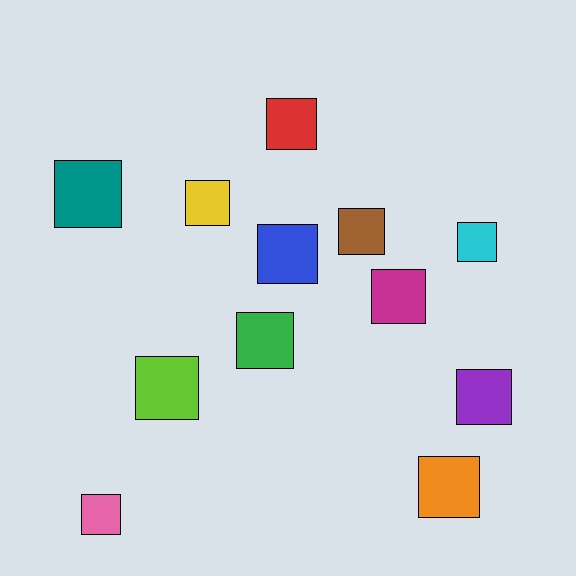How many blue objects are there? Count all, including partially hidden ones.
There is 1 blue object.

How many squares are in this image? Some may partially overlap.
There are 12 squares.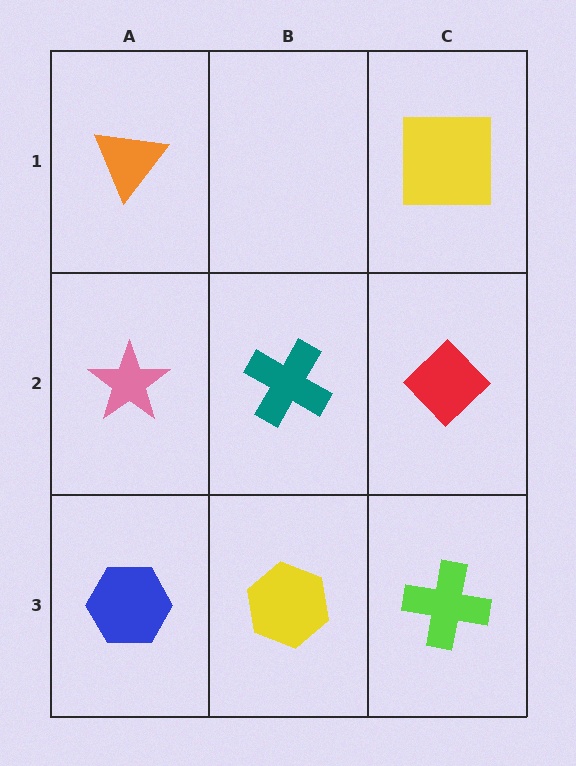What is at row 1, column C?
A yellow square.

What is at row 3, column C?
A lime cross.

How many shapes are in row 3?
3 shapes.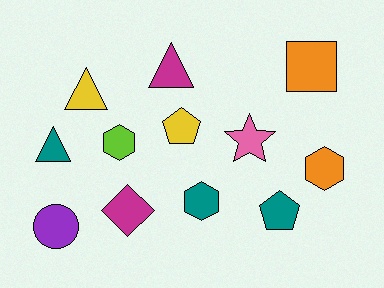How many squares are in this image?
There is 1 square.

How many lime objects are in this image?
There is 1 lime object.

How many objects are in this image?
There are 12 objects.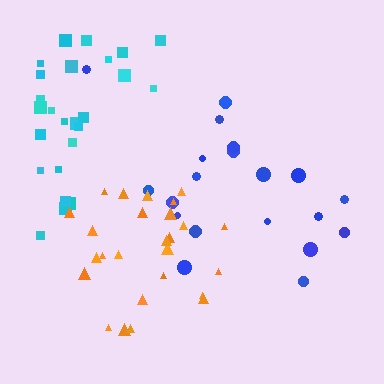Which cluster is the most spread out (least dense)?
Blue.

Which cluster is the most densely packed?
Orange.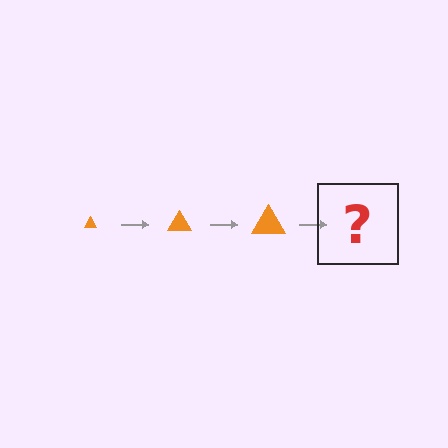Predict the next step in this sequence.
The next step is an orange triangle, larger than the previous one.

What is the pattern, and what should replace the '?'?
The pattern is that the triangle gets progressively larger each step. The '?' should be an orange triangle, larger than the previous one.